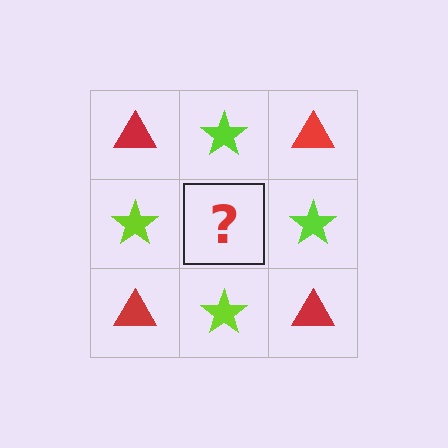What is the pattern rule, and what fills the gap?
The rule is that it alternates red triangle and lime star in a checkerboard pattern. The gap should be filled with a red triangle.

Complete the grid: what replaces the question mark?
The question mark should be replaced with a red triangle.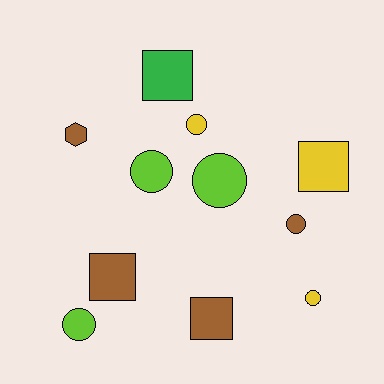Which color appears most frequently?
Brown, with 4 objects.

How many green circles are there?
There are no green circles.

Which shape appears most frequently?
Circle, with 6 objects.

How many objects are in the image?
There are 11 objects.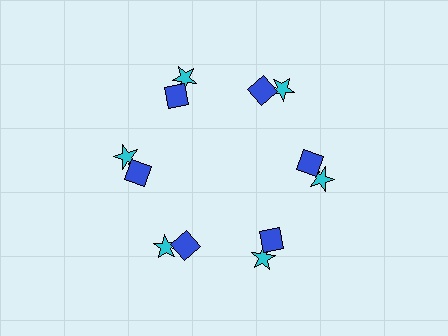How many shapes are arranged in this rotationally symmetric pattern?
There are 18 shapes, arranged in 6 groups of 3.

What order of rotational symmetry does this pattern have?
This pattern has 6-fold rotational symmetry.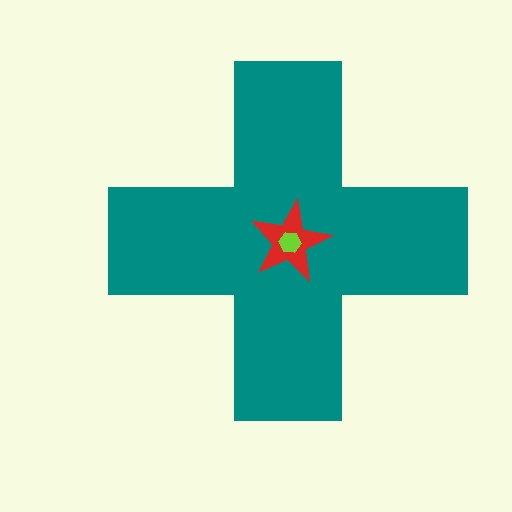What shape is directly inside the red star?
The lime hexagon.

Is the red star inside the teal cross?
Yes.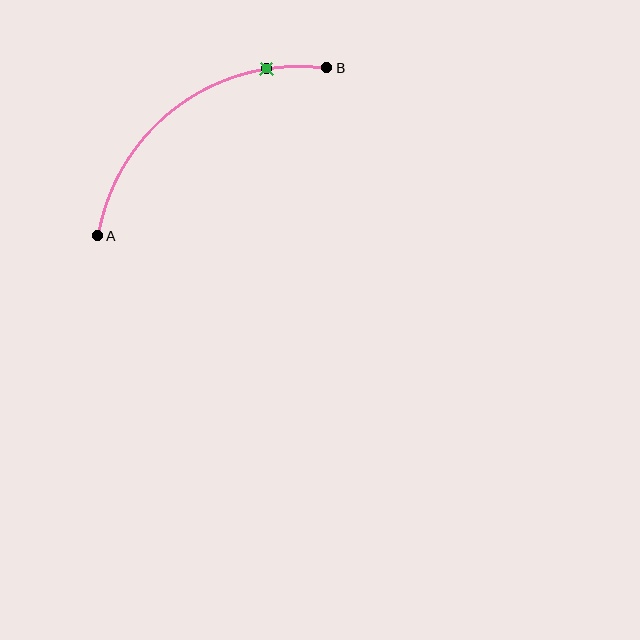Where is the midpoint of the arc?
The arc midpoint is the point on the curve farthest from the straight line joining A and B. It sits above and to the left of that line.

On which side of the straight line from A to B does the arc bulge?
The arc bulges above and to the left of the straight line connecting A and B.